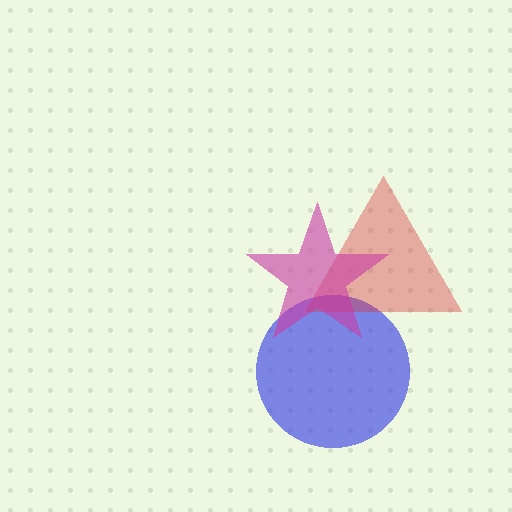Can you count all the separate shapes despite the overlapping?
Yes, there are 3 separate shapes.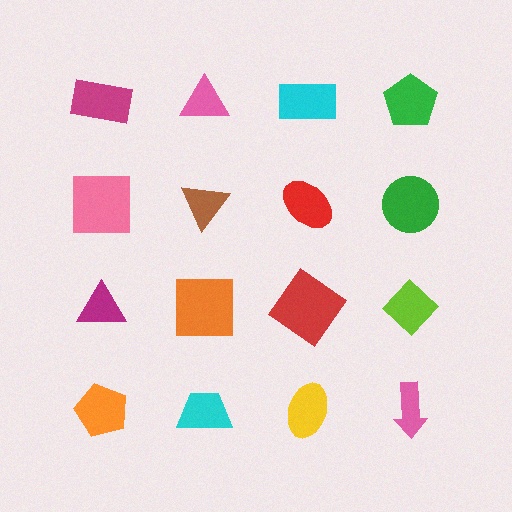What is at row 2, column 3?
A red ellipse.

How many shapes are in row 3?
4 shapes.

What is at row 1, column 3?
A cyan rectangle.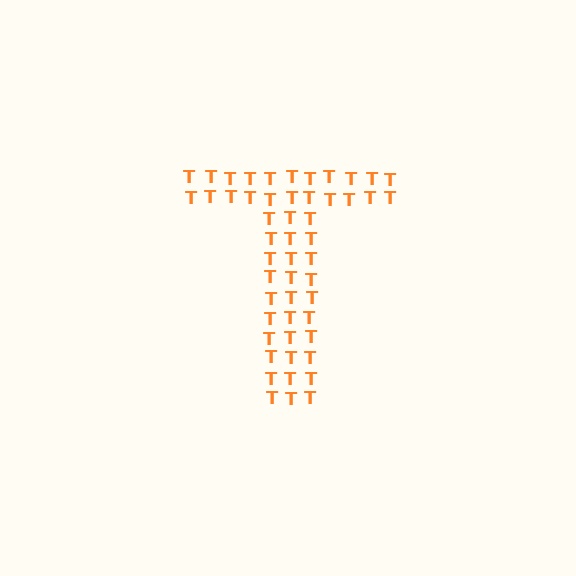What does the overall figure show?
The overall figure shows the letter T.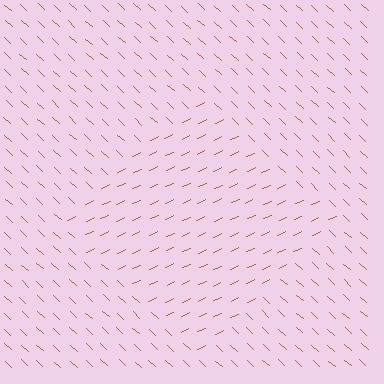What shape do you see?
I see a diamond.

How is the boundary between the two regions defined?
The boundary is defined purely by a change in line orientation (approximately 67 degrees difference). All lines are the same color and thickness.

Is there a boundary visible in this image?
Yes, there is a texture boundary formed by a change in line orientation.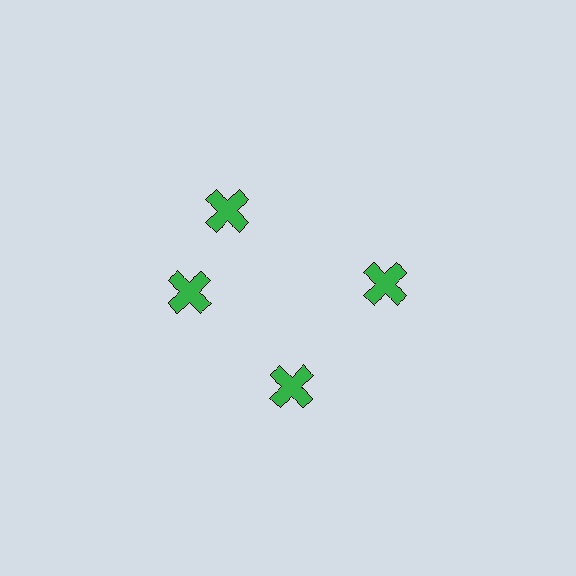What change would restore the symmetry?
The symmetry would be restored by rotating it back into even spacing with its neighbors so that all 4 crosses sit at equal angles and equal distance from the center.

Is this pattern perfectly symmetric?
No. The 4 green crosses are arranged in a ring, but one element near the 12 o'clock position is rotated out of alignment along the ring, breaking the 4-fold rotational symmetry.